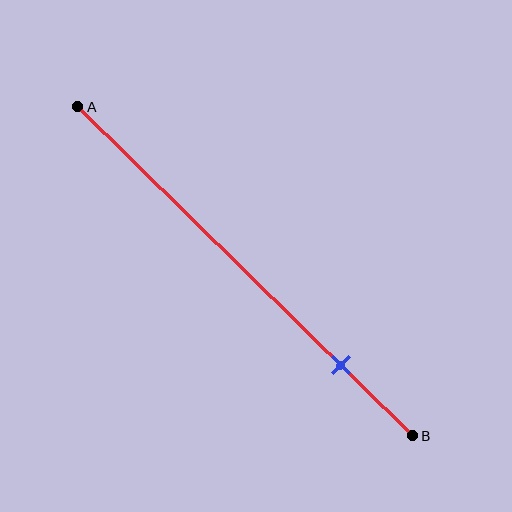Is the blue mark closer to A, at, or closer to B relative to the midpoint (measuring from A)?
The blue mark is closer to point B than the midpoint of segment AB.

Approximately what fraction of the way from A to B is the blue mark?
The blue mark is approximately 80% of the way from A to B.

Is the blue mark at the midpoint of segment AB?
No, the mark is at about 80% from A, not at the 50% midpoint.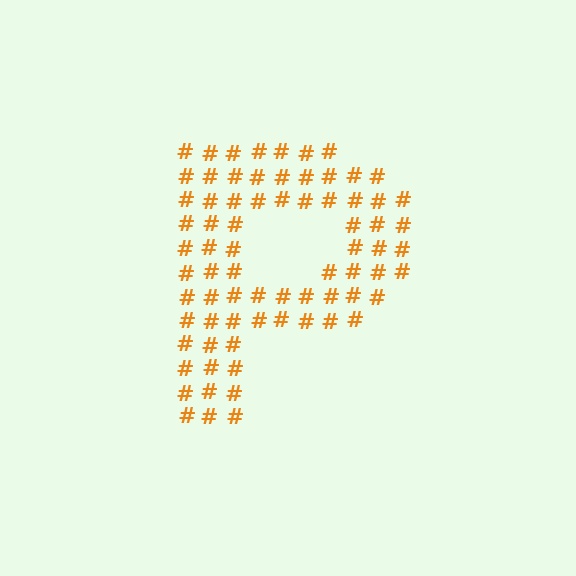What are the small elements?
The small elements are hash symbols.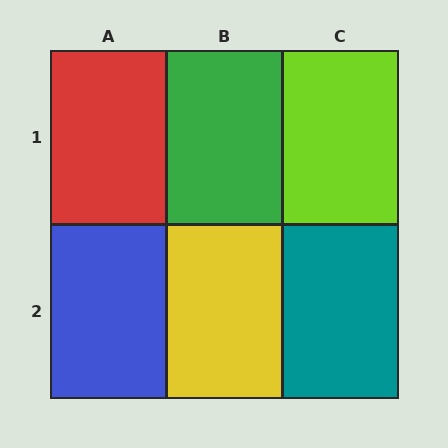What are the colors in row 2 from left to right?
Blue, yellow, teal.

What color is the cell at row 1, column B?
Green.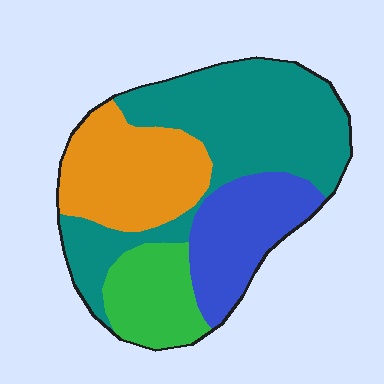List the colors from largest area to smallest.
From largest to smallest: teal, orange, blue, green.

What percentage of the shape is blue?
Blue takes up about one fifth (1/5) of the shape.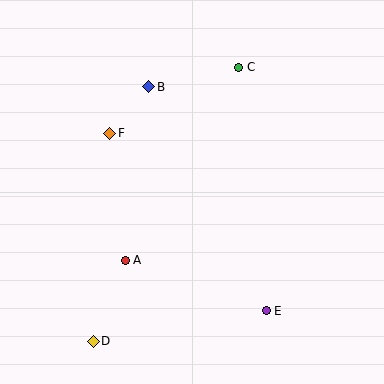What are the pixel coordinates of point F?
Point F is at (110, 133).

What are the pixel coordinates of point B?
Point B is at (149, 87).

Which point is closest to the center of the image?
Point A at (125, 260) is closest to the center.